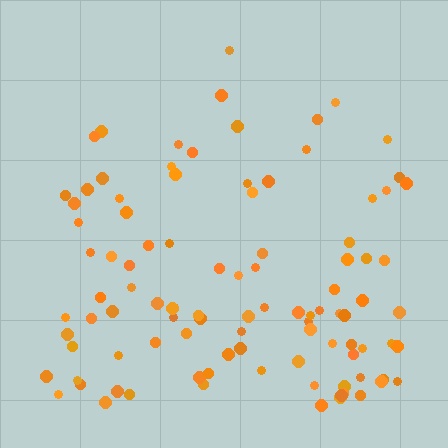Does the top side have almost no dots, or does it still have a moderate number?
Still a moderate number, just noticeably fewer than the bottom.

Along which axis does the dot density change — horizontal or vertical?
Vertical.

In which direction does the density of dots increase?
From top to bottom, with the bottom side densest.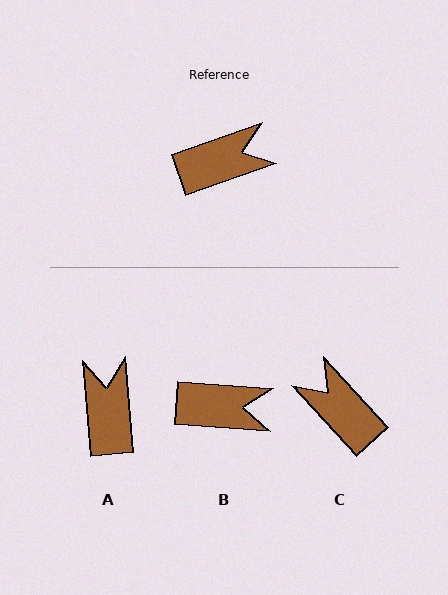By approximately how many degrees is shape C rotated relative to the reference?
Approximately 112 degrees counter-clockwise.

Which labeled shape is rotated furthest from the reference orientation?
C, about 112 degrees away.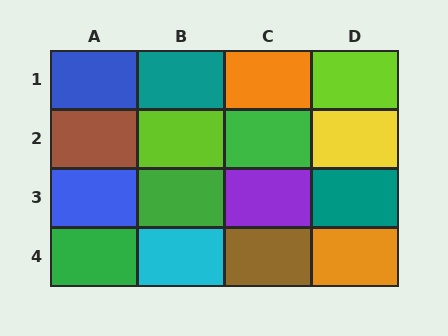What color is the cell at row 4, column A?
Green.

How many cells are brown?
2 cells are brown.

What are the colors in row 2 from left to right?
Brown, lime, green, yellow.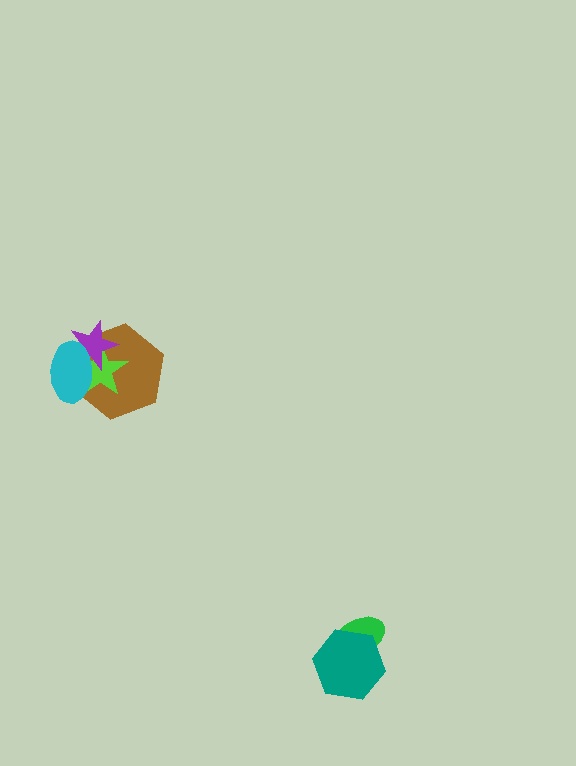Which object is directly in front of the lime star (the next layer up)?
The purple star is directly in front of the lime star.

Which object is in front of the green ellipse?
The teal hexagon is in front of the green ellipse.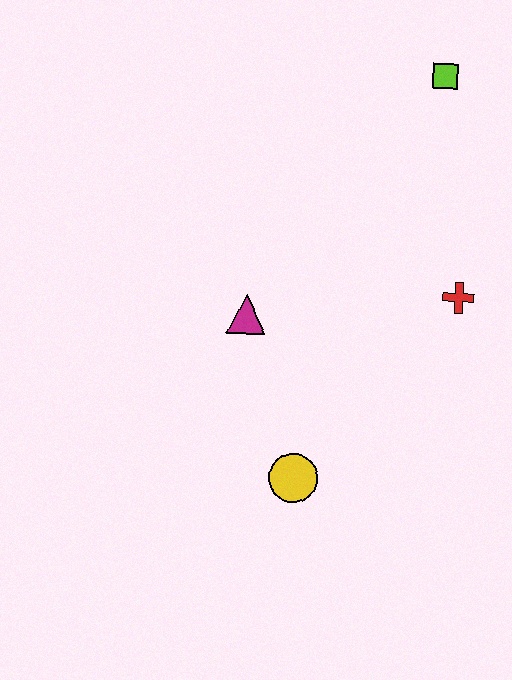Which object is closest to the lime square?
The red cross is closest to the lime square.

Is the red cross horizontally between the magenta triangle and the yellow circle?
No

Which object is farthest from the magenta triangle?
The lime square is farthest from the magenta triangle.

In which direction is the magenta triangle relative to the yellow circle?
The magenta triangle is above the yellow circle.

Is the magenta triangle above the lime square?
No